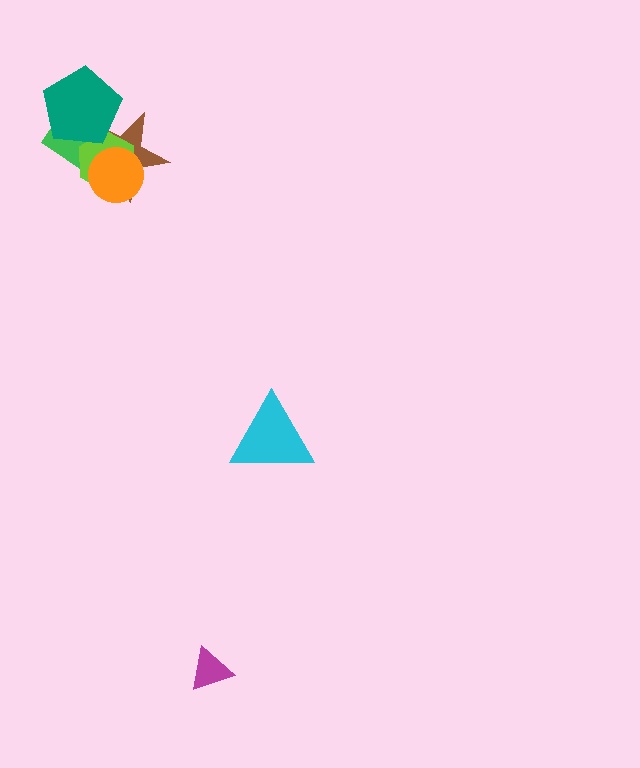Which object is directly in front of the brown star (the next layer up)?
The green rectangle is directly in front of the brown star.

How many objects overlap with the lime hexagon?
4 objects overlap with the lime hexagon.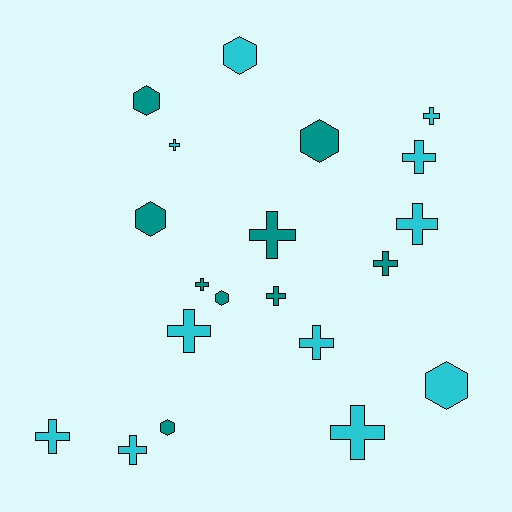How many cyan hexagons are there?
There are 2 cyan hexagons.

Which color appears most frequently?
Cyan, with 11 objects.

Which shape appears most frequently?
Cross, with 13 objects.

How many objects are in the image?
There are 20 objects.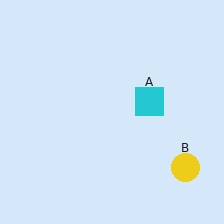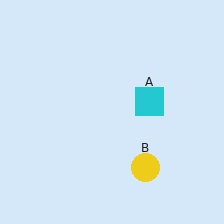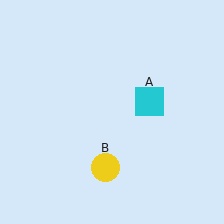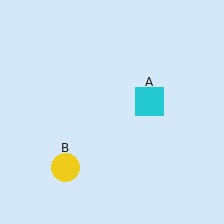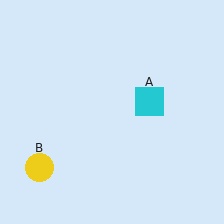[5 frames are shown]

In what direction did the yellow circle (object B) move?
The yellow circle (object B) moved left.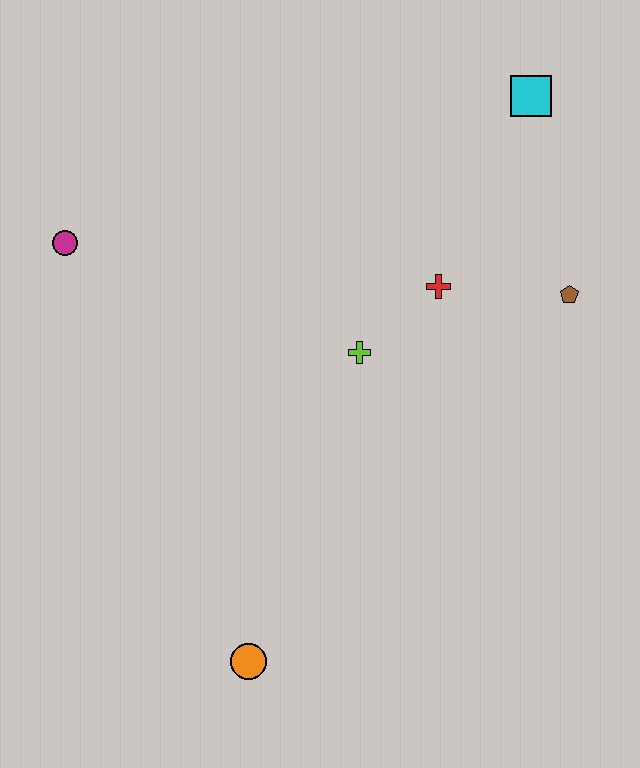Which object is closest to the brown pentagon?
The red cross is closest to the brown pentagon.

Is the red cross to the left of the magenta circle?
No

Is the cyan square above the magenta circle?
Yes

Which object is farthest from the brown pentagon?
The magenta circle is farthest from the brown pentagon.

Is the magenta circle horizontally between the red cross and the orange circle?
No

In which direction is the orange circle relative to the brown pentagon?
The orange circle is below the brown pentagon.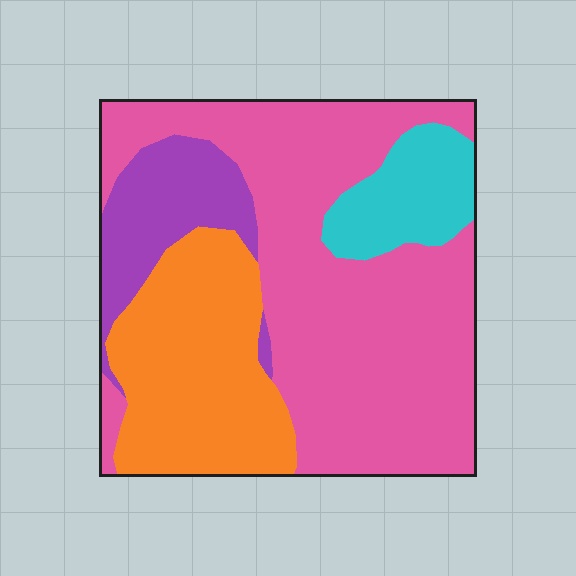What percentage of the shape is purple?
Purple covers about 10% of the shape.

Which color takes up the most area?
Pink, at roughly 55%.